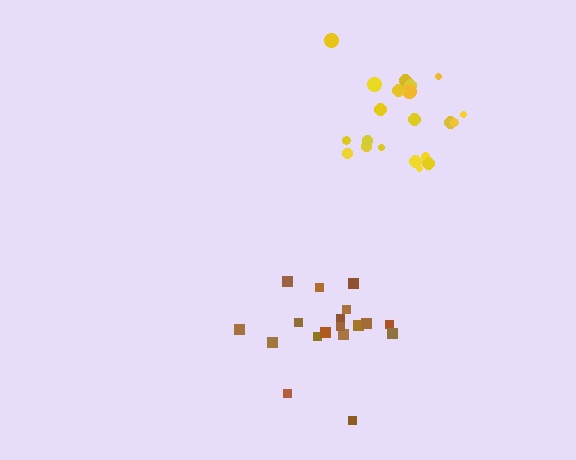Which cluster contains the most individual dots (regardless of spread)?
Yellow (21).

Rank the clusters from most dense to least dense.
yellow, brown.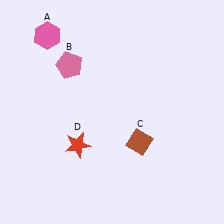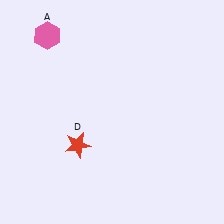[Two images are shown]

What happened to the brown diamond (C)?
The brown diamond (C) was removed in Image 2. It was in the bottom-right area of Image 1.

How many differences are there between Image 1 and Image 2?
There are 2 differences between the two images.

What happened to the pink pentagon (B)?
The pink pentagon (B) was removed in Image 2. It was in the top-left area of Image 1.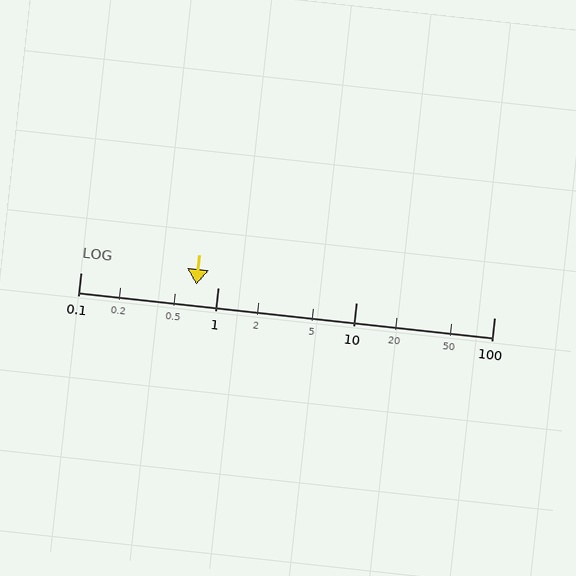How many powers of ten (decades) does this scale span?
The scale spans 3 decades, from 0.1 to 100.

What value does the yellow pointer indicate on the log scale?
The pointer indicates approximately 0.69.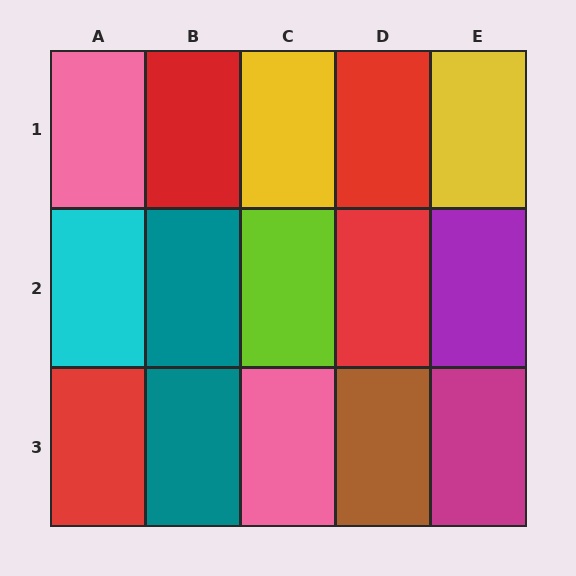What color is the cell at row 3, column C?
Pink.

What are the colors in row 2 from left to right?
Cyan, teal, lime, red, purple.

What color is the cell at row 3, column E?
Magenta.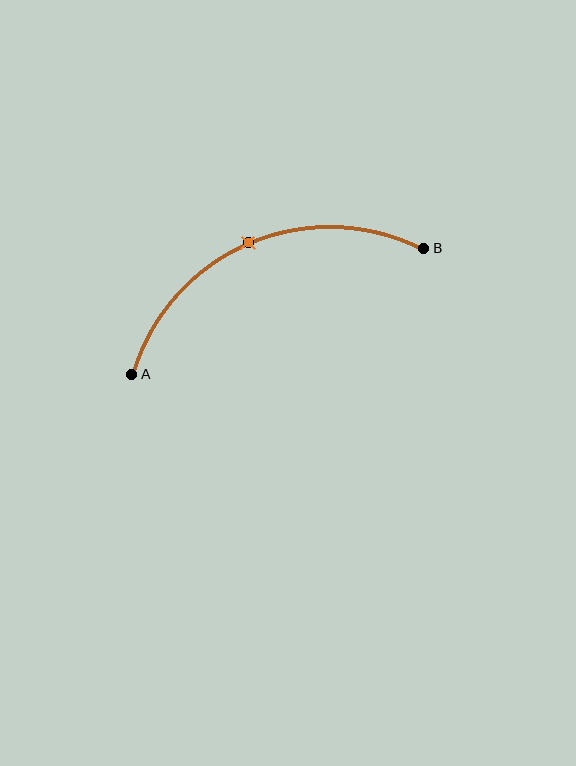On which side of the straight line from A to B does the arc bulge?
The arc bulges above the straight line connecting A and B.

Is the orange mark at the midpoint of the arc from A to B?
Yes. The orange mark lies on the arc at equal arc-length from both A and B — it is the arc midpoint.